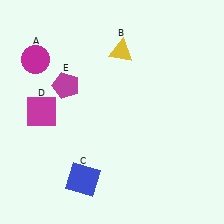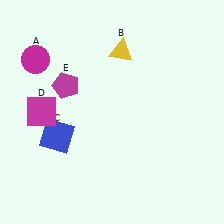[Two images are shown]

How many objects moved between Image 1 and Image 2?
1 object moved between the two images.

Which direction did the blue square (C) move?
The blue square (C) moved up.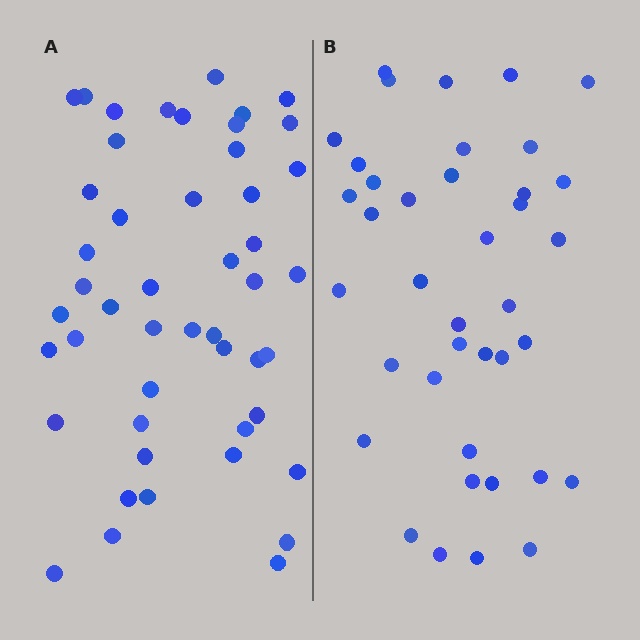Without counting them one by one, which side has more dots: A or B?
Region A (the left region) has more dots.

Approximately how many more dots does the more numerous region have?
Region A has roughly 8 or so more dots than region B.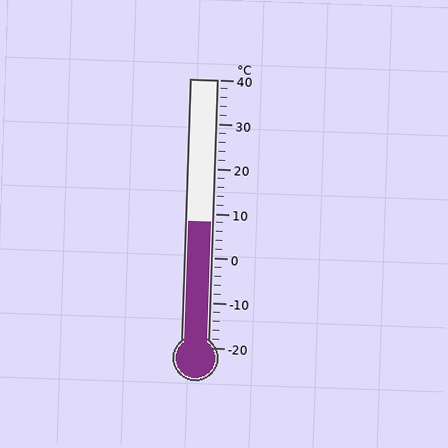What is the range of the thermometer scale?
The thermometer scale ranges from -20°C to 40°C.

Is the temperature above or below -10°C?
The temperature is above -10°C.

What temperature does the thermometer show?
The thermometer shows approximately 8°C.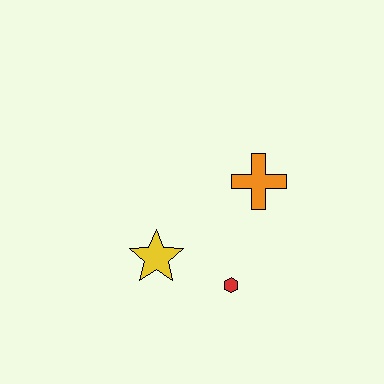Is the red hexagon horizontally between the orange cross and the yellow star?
Yes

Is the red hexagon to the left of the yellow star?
No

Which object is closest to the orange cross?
The red hexagon is closest to the orange cross.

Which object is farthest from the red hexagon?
The orange cross is farthest from the red hexagon.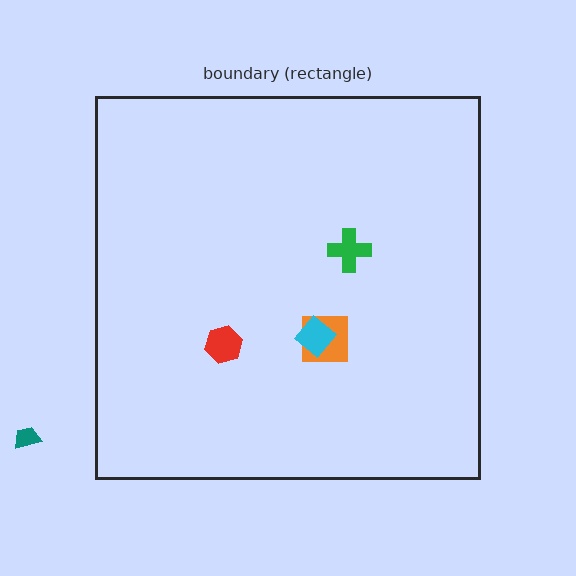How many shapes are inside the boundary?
4 inside, 1 outside.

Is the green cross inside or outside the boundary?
Inside.